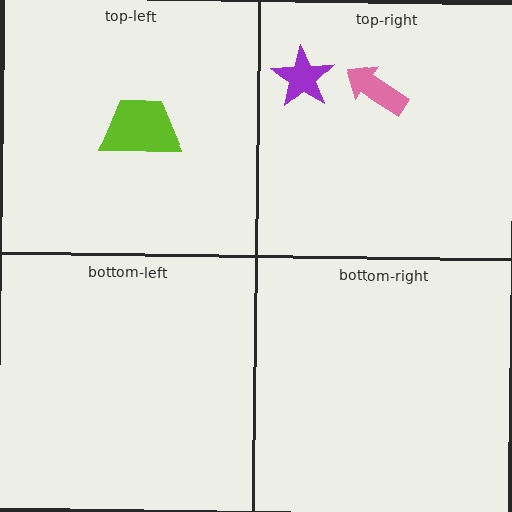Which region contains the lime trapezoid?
The top-left region.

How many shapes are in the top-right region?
2.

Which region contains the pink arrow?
The top-right region.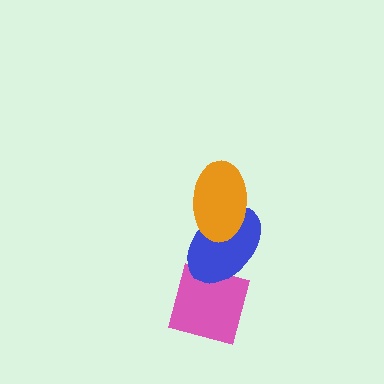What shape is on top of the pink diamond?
The blue ellipse is on top of the pink diamond.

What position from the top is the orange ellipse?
The orange ellipse is 1st from the top.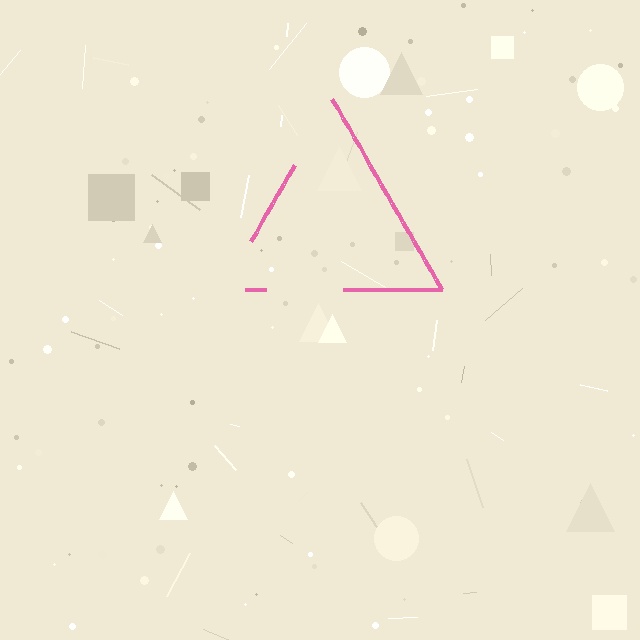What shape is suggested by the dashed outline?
The dashed outline suggests a triangle.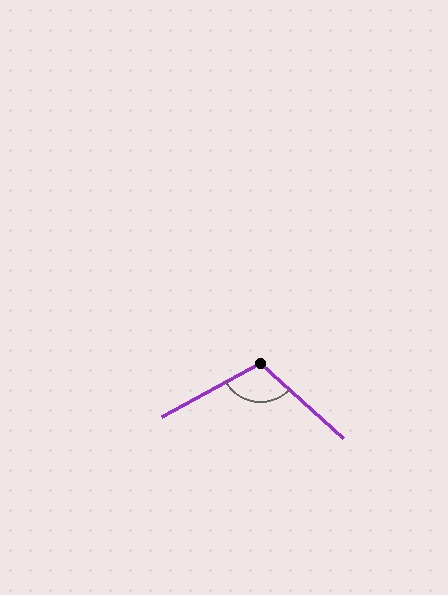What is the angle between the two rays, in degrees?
Approximately 109 degrees.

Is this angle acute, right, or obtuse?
It is obtuse.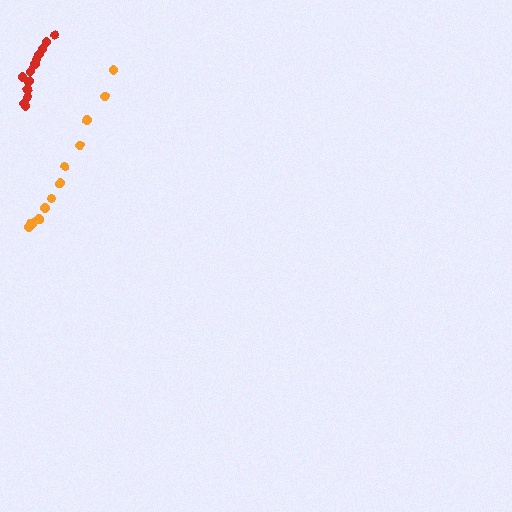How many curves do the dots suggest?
There are 2 distinct paths.